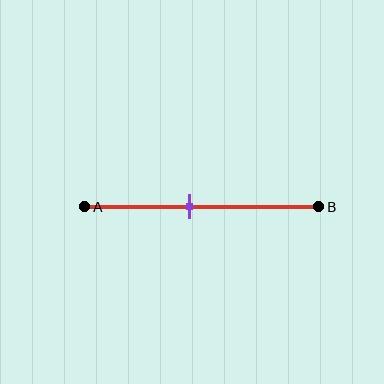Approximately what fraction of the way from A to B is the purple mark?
The purple mark is approximately 45% of the way from A to B.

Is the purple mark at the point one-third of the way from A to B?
No, the mark is at about 45% from A, not at the 33% one-third point.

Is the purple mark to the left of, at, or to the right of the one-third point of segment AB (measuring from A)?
The purple mark is to the right of the one-third point of segment AB.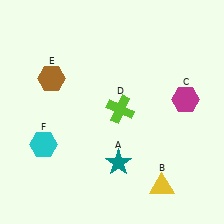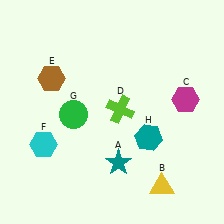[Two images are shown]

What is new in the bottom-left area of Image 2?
A green circle (G) was added in the bottom-left area of Image 2.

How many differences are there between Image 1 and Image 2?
There are 2 differences between the two images.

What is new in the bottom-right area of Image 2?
A teal hexagon (H) was added in the bottom-right area of Image 2.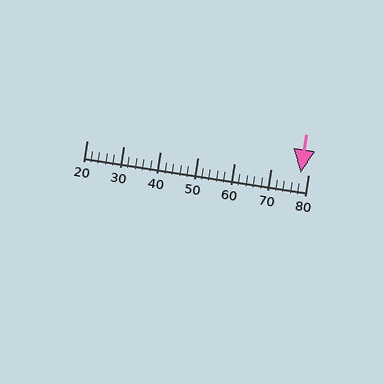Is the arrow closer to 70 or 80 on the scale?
The arrow is closer to 80.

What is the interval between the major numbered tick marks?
The major tick marks are spaced 10 units apart.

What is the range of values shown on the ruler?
The ruler shows values from 20 to 80.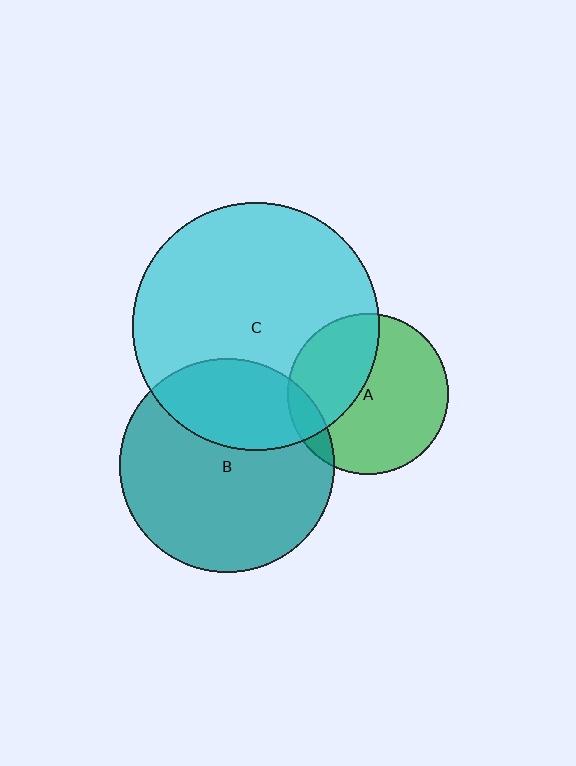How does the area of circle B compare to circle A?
Approximately 1.8 times.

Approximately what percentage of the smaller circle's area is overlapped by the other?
Approximately 30%.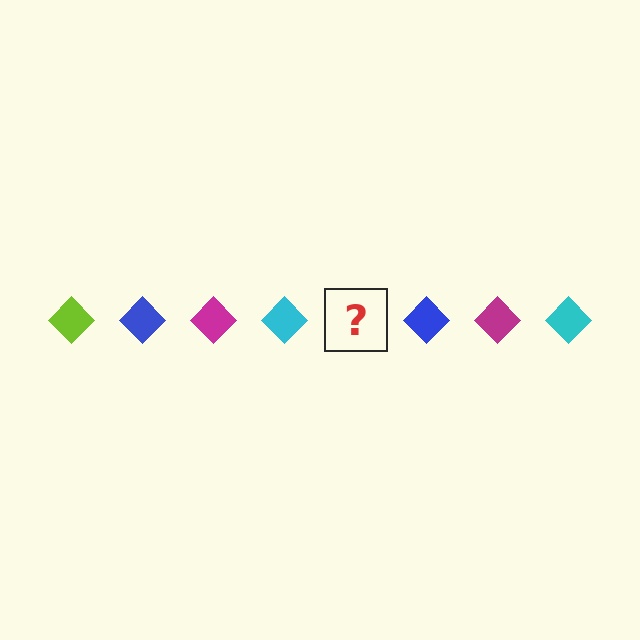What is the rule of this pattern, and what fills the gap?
The rule is that the pattern cycles through lime, blue, magenta, cyan diamonds. The gap should be filled with a lime diamond.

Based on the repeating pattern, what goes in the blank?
The blank should be a lime diamond.